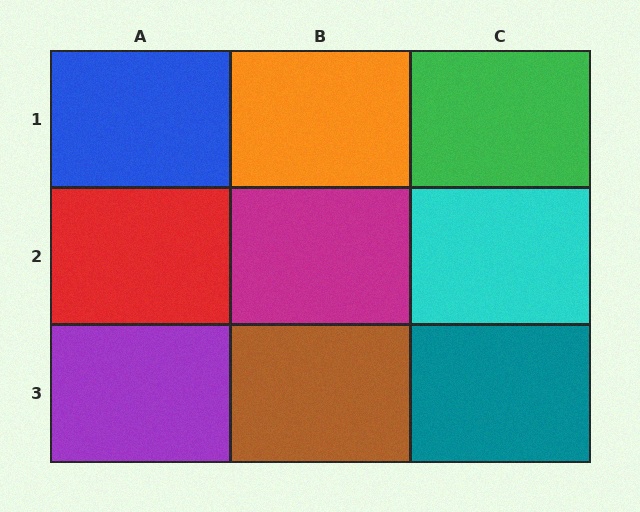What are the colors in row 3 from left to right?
Purple, brown, teal.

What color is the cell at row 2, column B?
Magenta.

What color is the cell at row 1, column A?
Blue.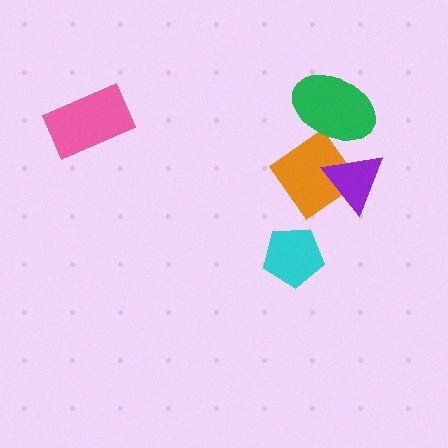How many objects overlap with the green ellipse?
1 object overlaps with the green ellipse.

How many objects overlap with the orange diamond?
2 objects overlap with the orange diamond.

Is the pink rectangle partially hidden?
No, no other shape covers it.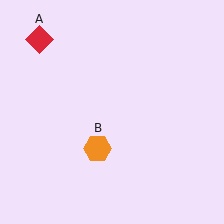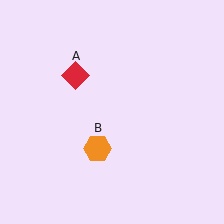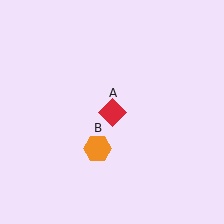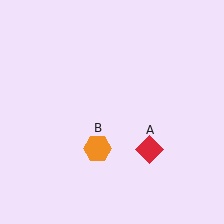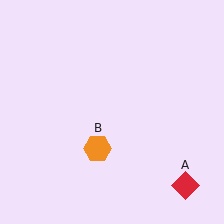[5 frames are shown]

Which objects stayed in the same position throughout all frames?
Orange hexagon (object B) remained stationary.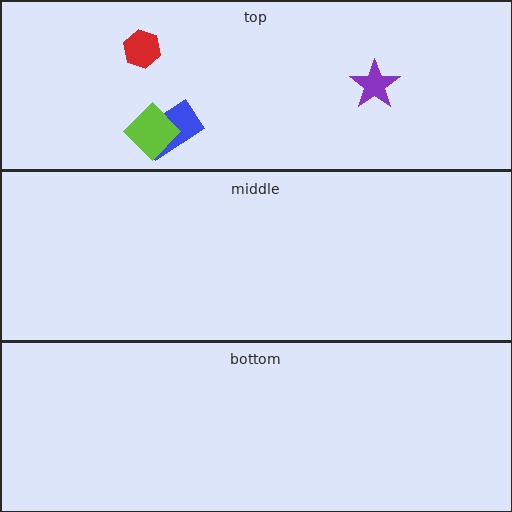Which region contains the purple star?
The top region.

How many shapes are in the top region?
4.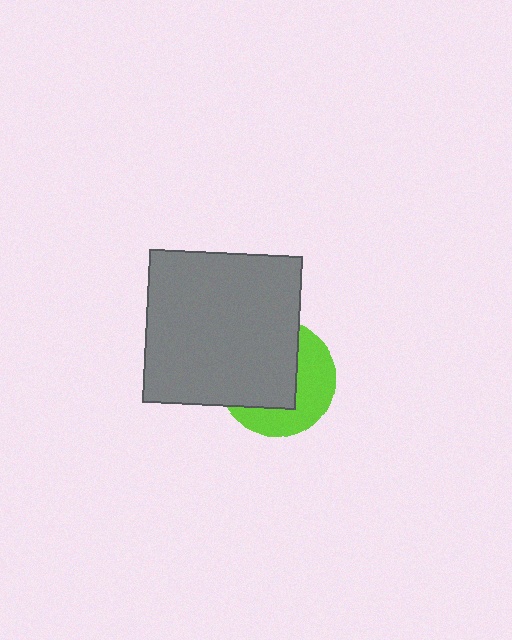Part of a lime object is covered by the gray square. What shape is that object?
It is a circle.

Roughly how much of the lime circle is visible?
A small part of it is visible (roughly 44%).